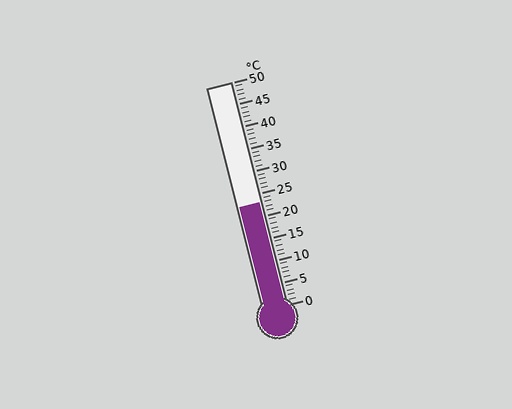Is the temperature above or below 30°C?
The temperature is below 30°C.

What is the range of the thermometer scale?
The thermometer scale ranges from 0°C to 50°C.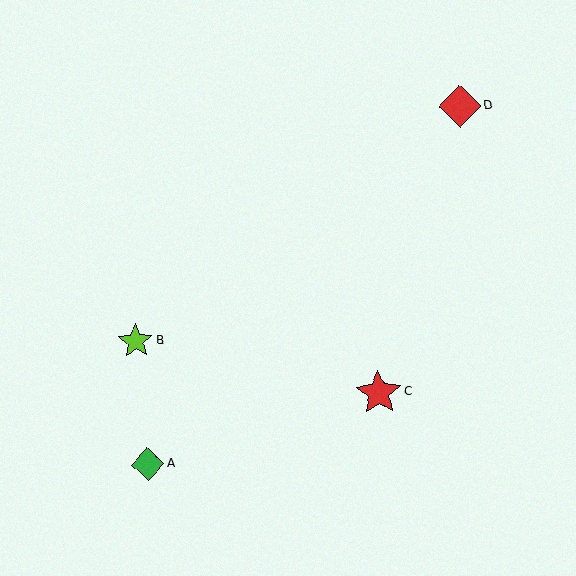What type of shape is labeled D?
Shape D is a red diamond.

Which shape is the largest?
The red star (labeled C) is the largest.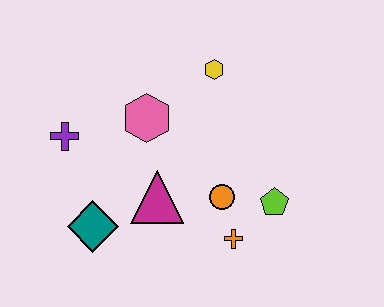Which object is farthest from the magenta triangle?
The yellow hexagon is farthest from the magenta triangle.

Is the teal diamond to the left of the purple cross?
No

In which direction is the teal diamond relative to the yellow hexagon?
The teal diamond is below the yellow hexagon.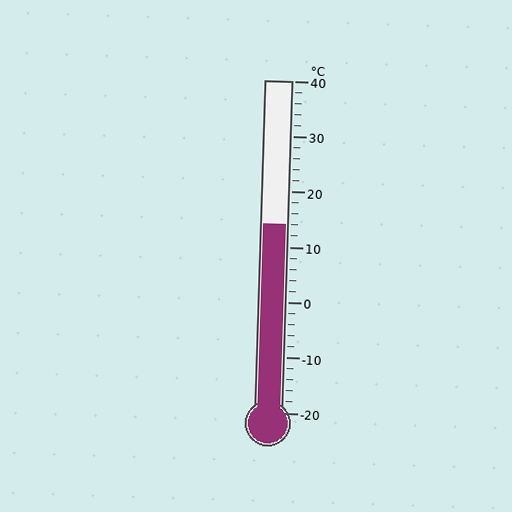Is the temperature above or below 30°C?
The temperature is below 30°C.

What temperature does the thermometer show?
The thermometer shows approximately 14°C.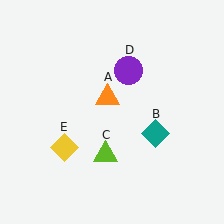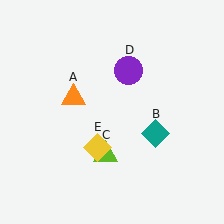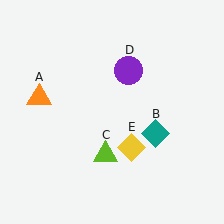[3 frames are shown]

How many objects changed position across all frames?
2 objects changed position: orange triangle (object A), yellow diamond (object E).